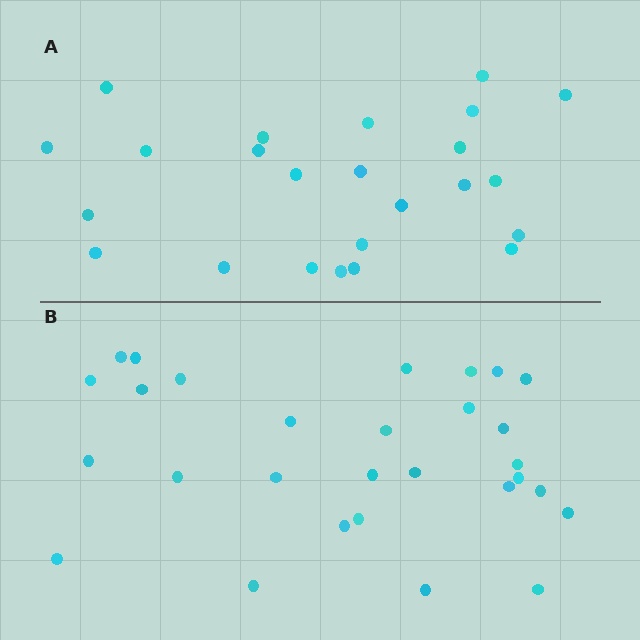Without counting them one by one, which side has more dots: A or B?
Region B (the bottom region) has more dots.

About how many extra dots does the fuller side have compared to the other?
Region B has about 5 more dots than region A.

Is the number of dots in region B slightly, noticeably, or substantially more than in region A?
Region B has only slightly more — the two regions are fairly close. The ratio is roughly 1.2 to 1.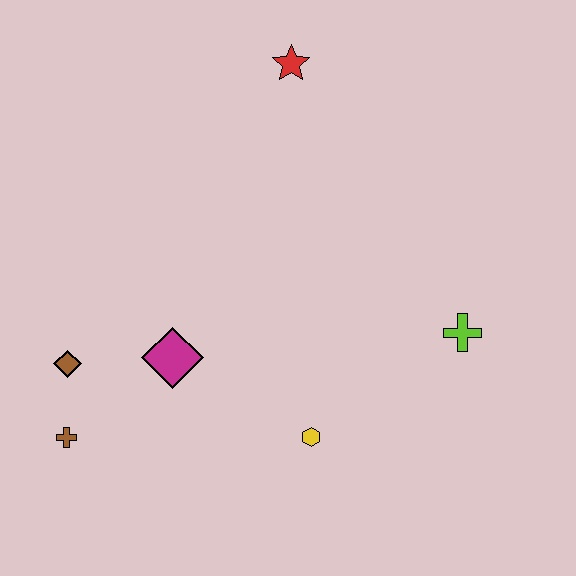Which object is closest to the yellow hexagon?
The magenta diamond is closest to the yellow hexagon.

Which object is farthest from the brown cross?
The red star is farthest from the brown cross.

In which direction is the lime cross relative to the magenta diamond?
The lime cross is to the right of the magenta diamond.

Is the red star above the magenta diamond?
Yes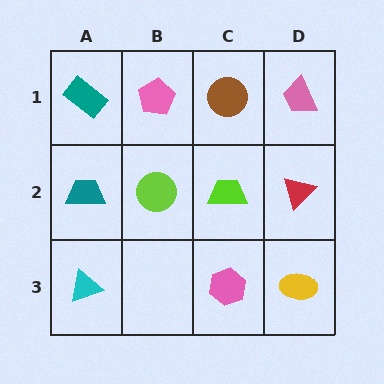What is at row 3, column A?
A cyan triangle.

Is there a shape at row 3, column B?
No, that cell is empty.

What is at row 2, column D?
A red triangle.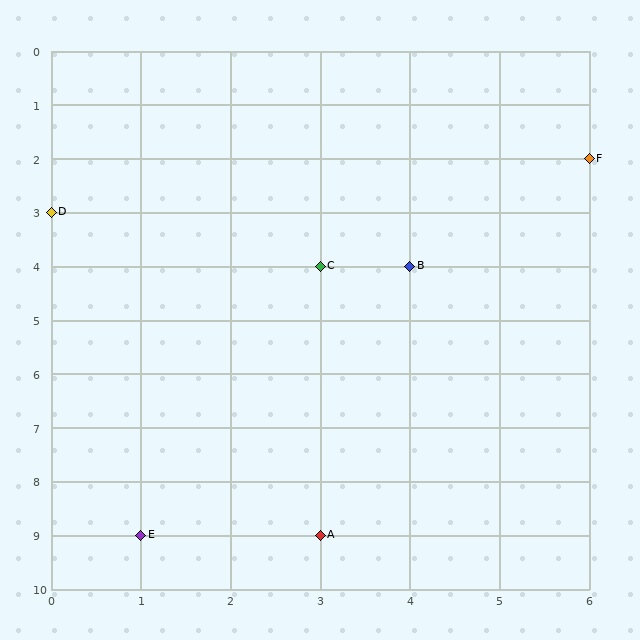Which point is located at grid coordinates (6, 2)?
Point F is at (6, 2).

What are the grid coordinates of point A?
Point A is at grid coordinates (3, 9).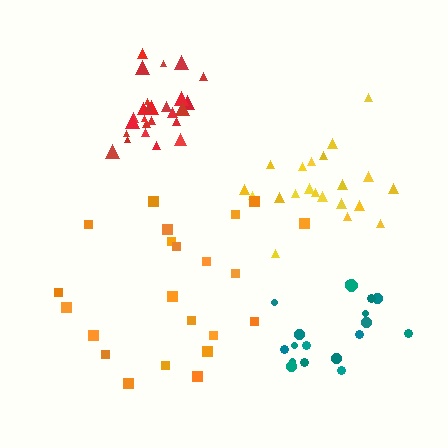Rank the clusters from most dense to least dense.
red, yellow, teal, orange.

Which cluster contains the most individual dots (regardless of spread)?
Red (26).